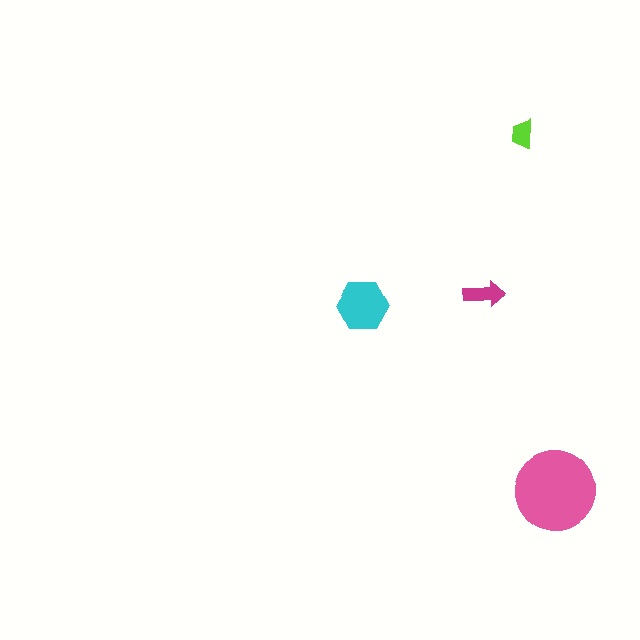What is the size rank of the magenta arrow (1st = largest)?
3rd.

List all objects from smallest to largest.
The lime trapezoid, the magenta arrow, the cyan hexagon, the pink circle.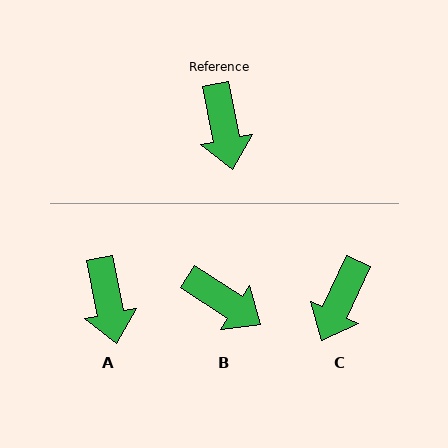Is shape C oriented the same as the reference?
No, it is off by about 37 degrees.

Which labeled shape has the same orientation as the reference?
A.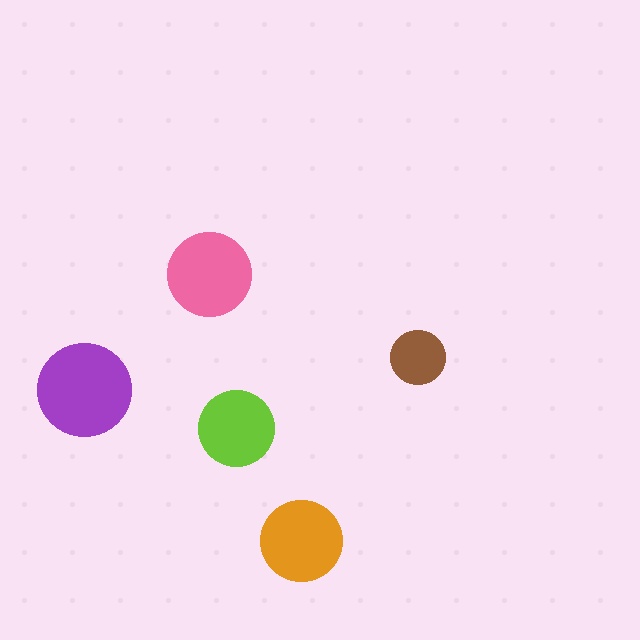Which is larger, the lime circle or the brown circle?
The lime one.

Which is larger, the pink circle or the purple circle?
The purple one.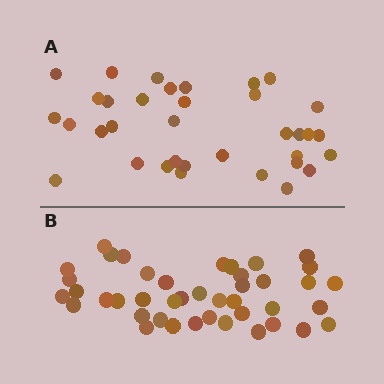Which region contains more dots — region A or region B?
Region B (the bottom region) has more dots.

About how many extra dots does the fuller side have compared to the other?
Region B has roughly 8 or so more dots than region A.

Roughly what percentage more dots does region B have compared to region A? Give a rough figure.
About 20% more.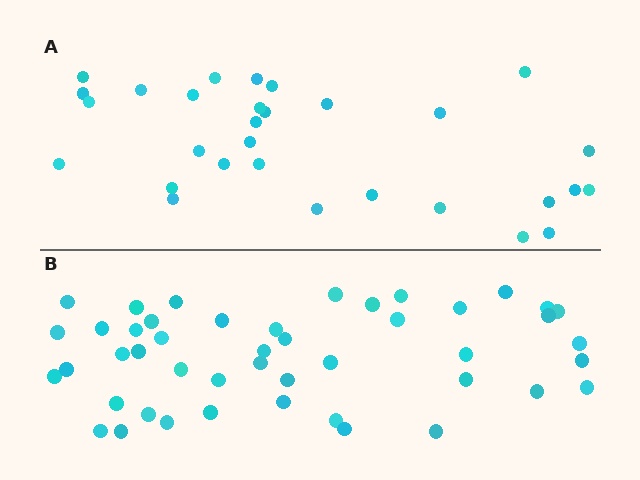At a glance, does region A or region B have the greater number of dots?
Region B (the bottom region) has more dots.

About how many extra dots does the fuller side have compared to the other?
Region B has approximately 15 more dots than region A.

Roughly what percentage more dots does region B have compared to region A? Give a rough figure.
About 55% more.